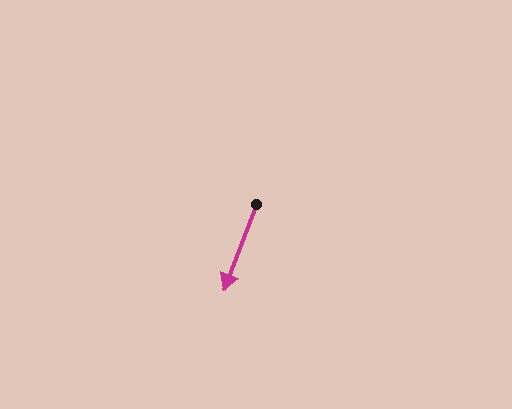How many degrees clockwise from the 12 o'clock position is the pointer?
Approximately 201 degrees.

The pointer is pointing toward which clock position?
Roughly 7 o'clock.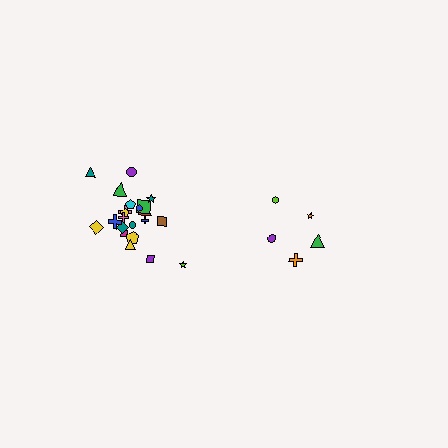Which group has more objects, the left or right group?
The left group.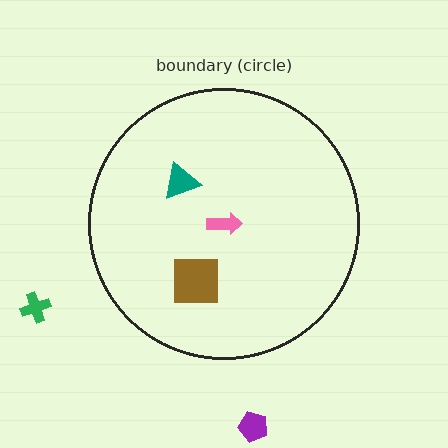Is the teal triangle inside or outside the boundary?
Inside.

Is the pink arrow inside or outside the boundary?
Inside.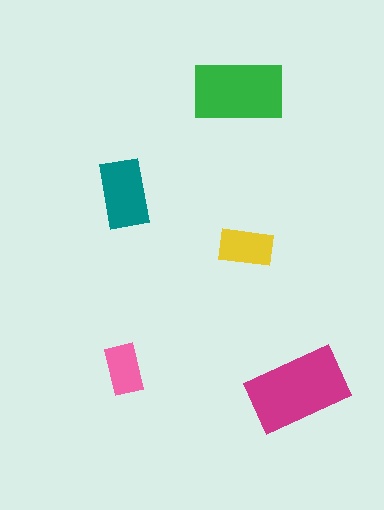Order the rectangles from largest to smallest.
the magenta one, the green one, the teal one, the yellow one, the pink one.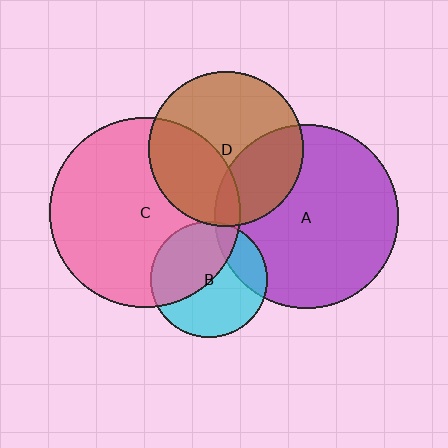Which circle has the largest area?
Circle C (pink).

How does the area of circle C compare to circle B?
Approximately 2.7 times.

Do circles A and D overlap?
Yes.